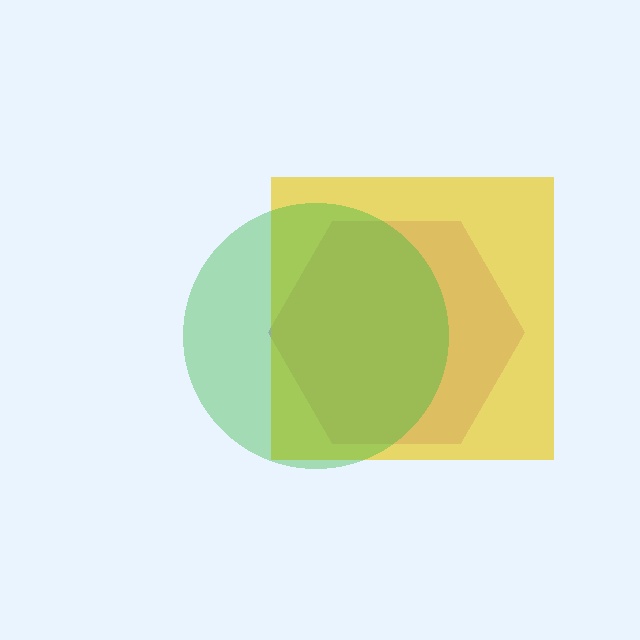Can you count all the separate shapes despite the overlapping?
Yes, there are 3 separate shapes.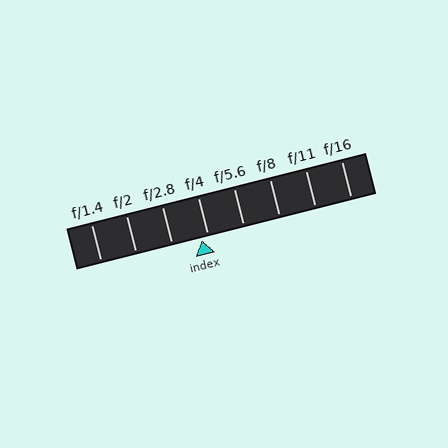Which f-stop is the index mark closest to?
The index mark is closest to f/4.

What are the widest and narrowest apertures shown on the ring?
The widest aperture shown is f/1.4 and the narrowest is f/16.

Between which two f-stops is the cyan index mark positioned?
The index mark is between f/2.8 and f/4.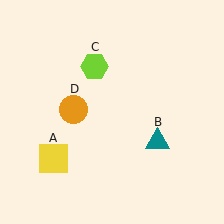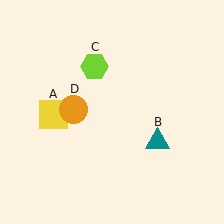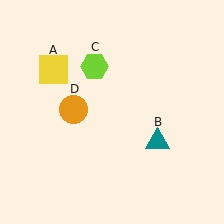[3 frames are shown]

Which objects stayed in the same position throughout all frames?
Teal triangle (object B) and lime hexagon (object C) and orange circle (object D) remained stationary.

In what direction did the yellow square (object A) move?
The yellow square (object A) moved up.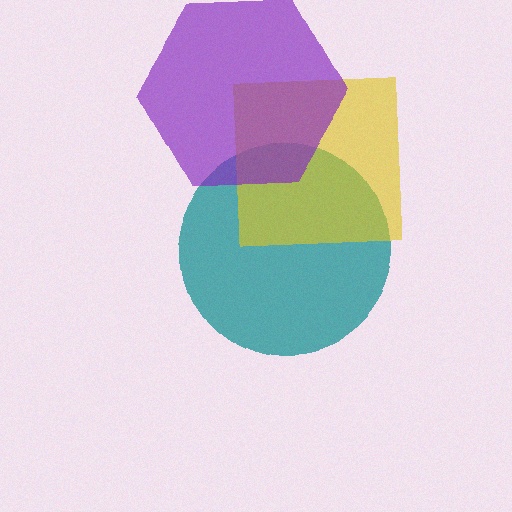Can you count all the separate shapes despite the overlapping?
Yes, there are 3 separate shapes.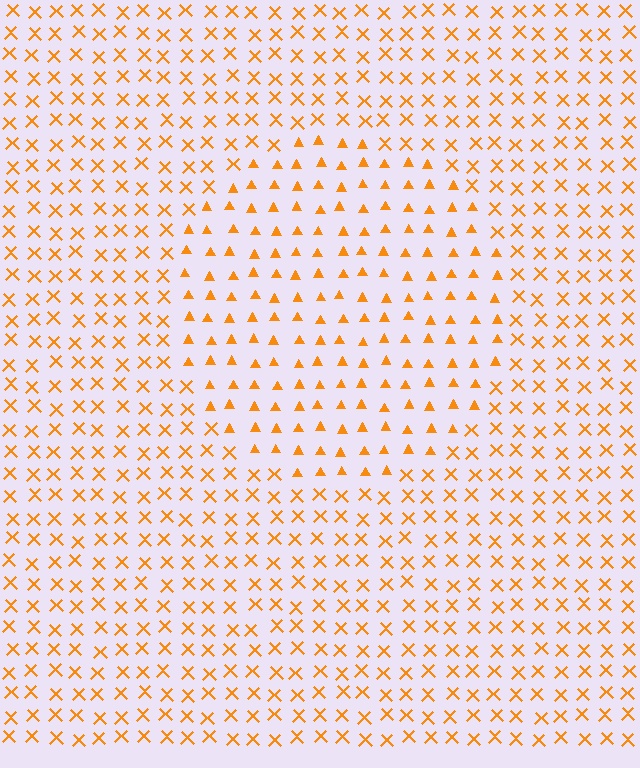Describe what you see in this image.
The image is filled with small orange elements arranged in a uniform grid. A circle-shaped region contains triangles, while the surrounding area contains X marks. The boundary is defined purely by the change in element shape.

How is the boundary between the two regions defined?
The boundary is defined by a change in element shape: triangles inside vs. X marks outside. All elements share the same color and spacing.